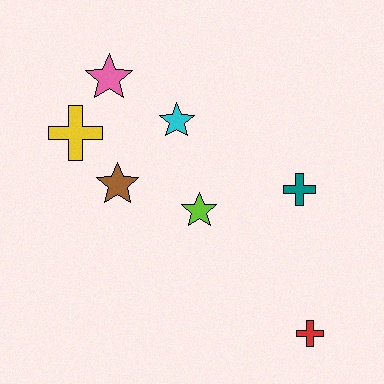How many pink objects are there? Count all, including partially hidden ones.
There is 1 pink object.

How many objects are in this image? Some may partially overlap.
There are 7 objects.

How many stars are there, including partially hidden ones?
There are 4 stars.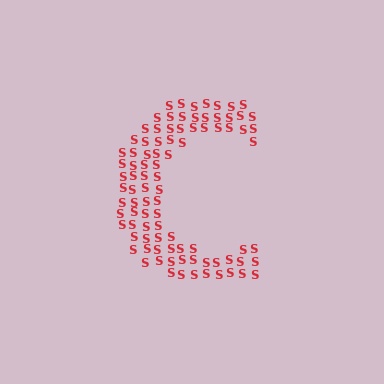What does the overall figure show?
The overall figure shows the letter C.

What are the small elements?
The small elements are letter S's.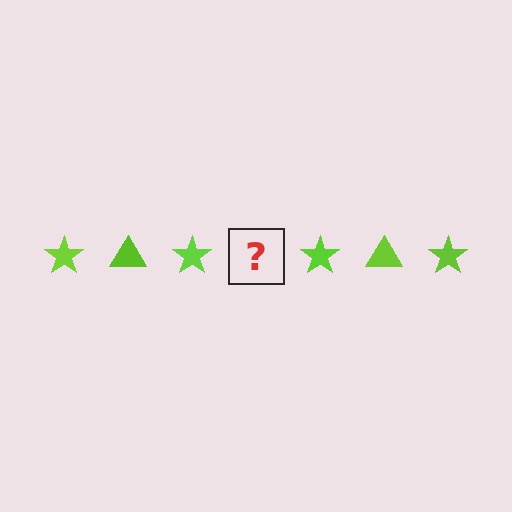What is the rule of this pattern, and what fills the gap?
The rule is that the pattern cycles through star, triangle shapes in lime. The gap should be filled with a lime triangle.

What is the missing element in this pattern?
The missing element is a lime triangle.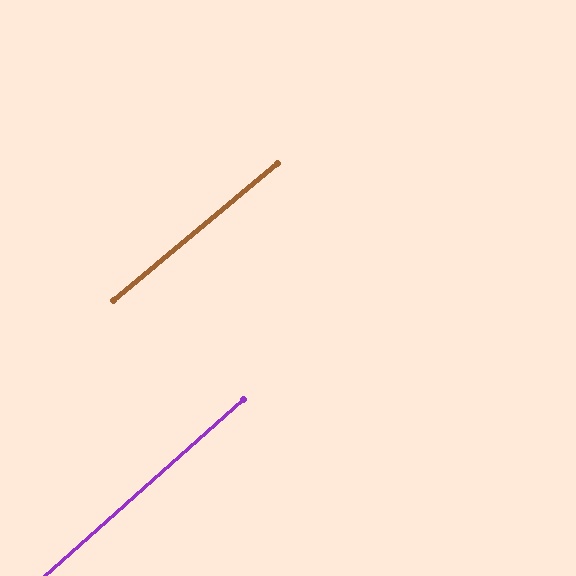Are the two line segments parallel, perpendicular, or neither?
Parallel — their directions differ by only 1.8°.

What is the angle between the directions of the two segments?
Approximately 2 degrees.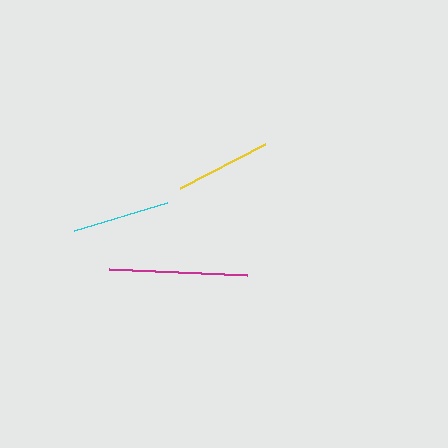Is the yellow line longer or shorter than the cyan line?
The cyan line is longer than the yellow line.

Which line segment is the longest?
The magenta line is the longest at approximately 137 pixels.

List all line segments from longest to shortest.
From longest to shortest: magenta, cyan, yellow.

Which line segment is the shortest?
The yellow line is the shortest at approximately 96 pixels.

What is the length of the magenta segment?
The magenta segment is approximately 137 pixels long.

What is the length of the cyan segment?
The cyan segment is approximately 97 pixels long.